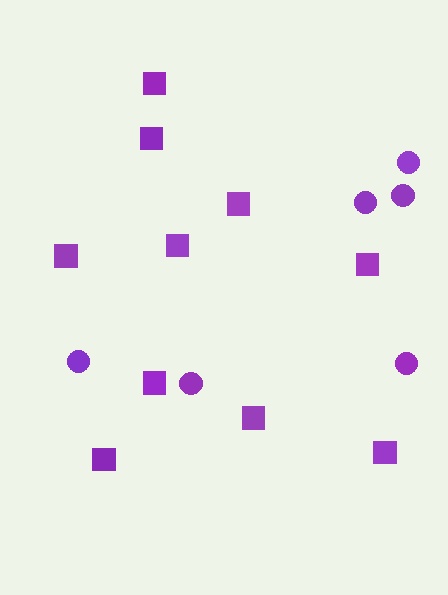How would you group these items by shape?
There are 2 groups: one group of squares (10) and one group of circles (6).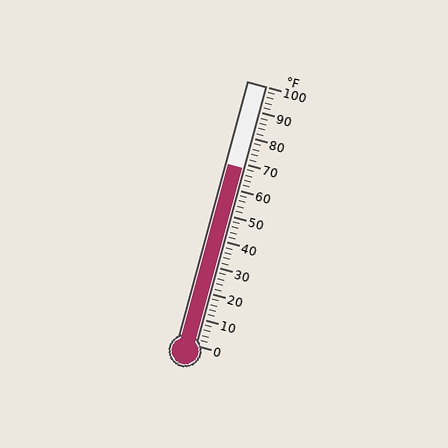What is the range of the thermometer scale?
The thermometer scale ranges from 0°F to 100°F.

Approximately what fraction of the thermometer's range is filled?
The thermometer is filled to approximately 70% of its range.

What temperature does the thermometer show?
The thermometer shows approximately 68°F.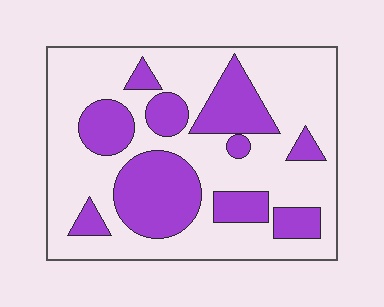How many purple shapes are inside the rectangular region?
10.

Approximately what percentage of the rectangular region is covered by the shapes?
Approximately 30%.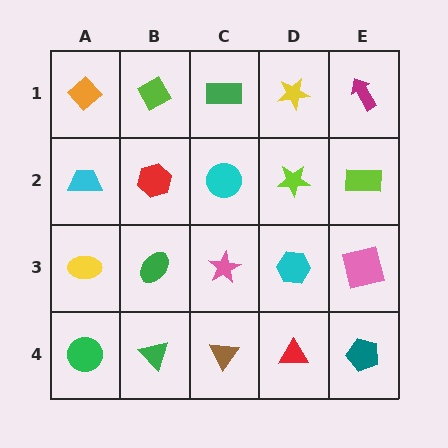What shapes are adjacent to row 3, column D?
A lime star (row 2, column D), a red triangle (row 4, column D), a pink star (row 3, column C), a pink square (row 3, column E).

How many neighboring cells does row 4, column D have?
3.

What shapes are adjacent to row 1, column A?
A cyan trapezoid (row 2, column A), a lime diamond (row 1, column B).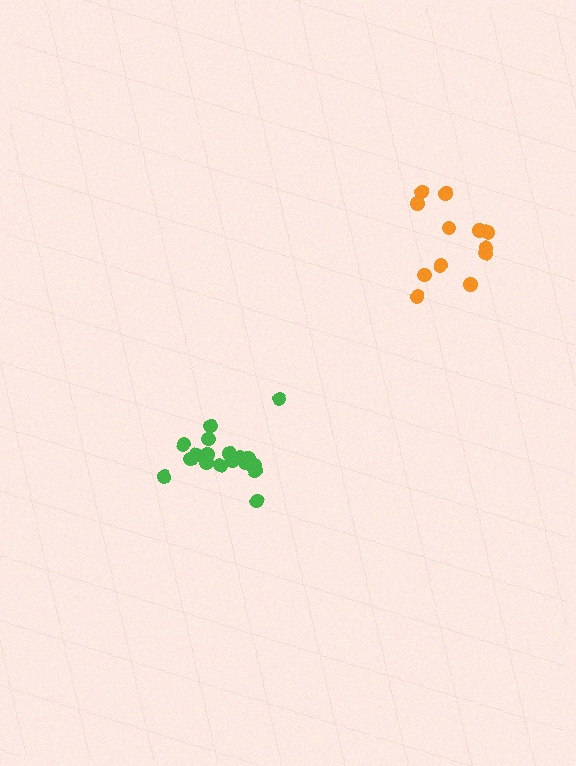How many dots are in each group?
Group 1: 12 dots, Group 2: 18 dots (30 total).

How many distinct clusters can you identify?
There are 2 distinct clusters.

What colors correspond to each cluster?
The clusters are colored: orange, green.